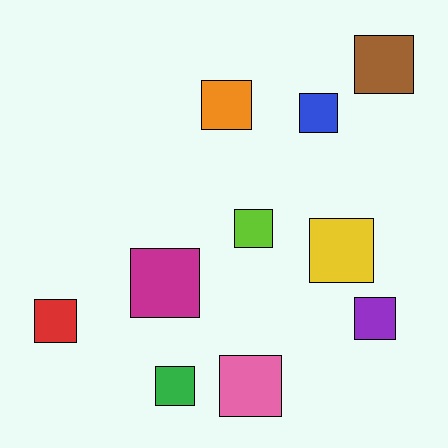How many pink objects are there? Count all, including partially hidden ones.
There is 1 pink object.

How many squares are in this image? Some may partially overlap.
There are 10 squares.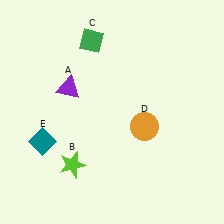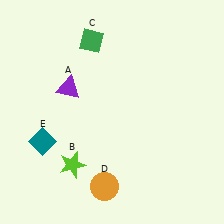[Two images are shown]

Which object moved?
The orange circle (D) moved down.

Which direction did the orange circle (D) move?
The orange circle (D) moved down.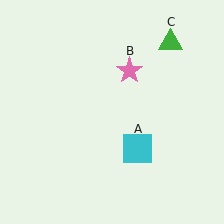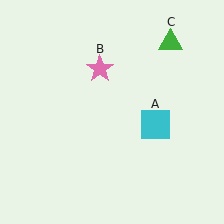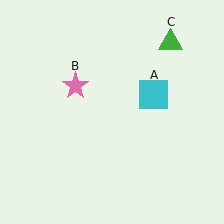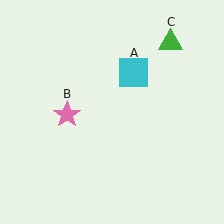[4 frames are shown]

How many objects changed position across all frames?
2 objects changed position: cyan square (object A), pink star (object B).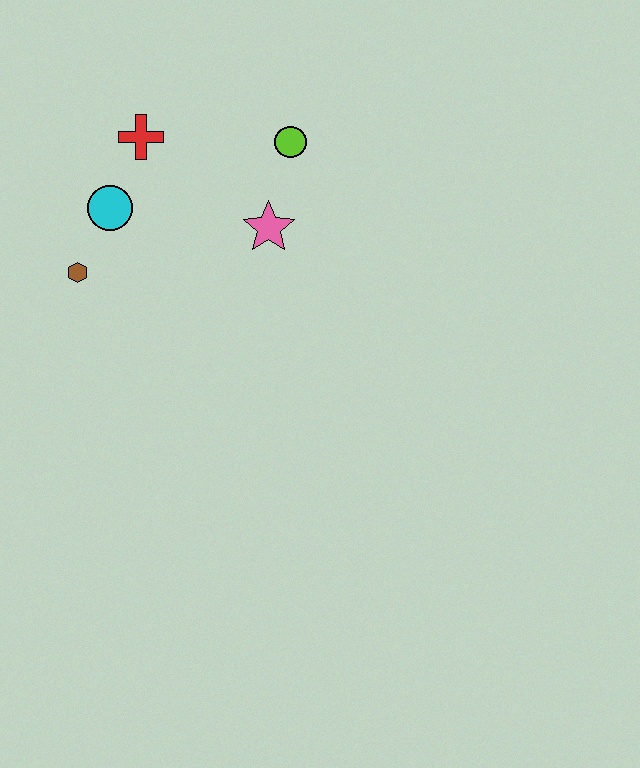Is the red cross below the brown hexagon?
No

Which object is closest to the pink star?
The lime circle is closest to the pink star.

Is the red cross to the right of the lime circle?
No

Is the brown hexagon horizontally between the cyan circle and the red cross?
No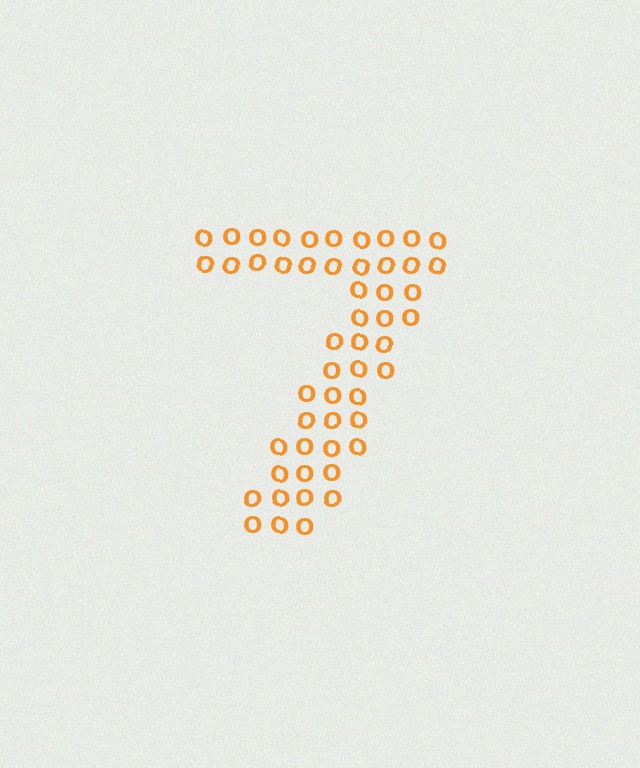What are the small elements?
The small elements are letter O's.